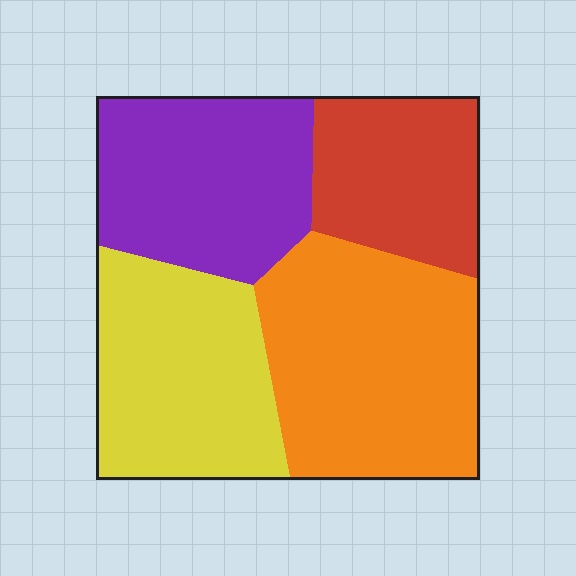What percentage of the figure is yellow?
Yellow takes up between a sixth and a third of the figure.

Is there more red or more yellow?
Yellow.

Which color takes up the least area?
Red, at roughly 20%.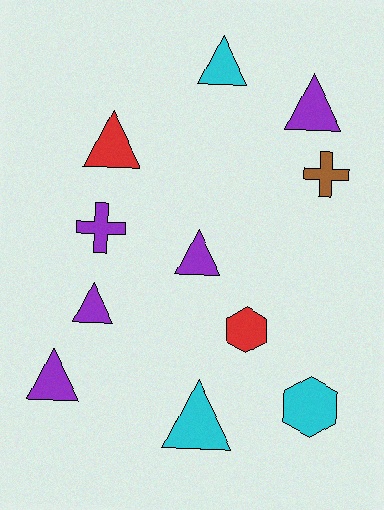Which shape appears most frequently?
Triangle, with 7 objects.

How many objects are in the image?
There are 11 objects.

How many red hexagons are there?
There is 1 red hexagon.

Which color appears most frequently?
Purple, with 5 objects.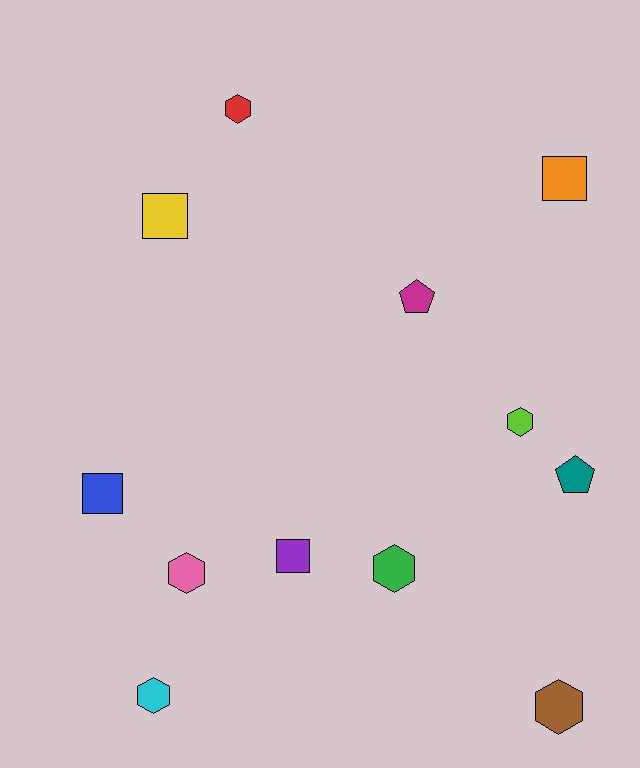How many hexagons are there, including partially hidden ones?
There are 6 hexagons.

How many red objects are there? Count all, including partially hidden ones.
There is 1 red object.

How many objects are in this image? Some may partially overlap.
There are 12 objects.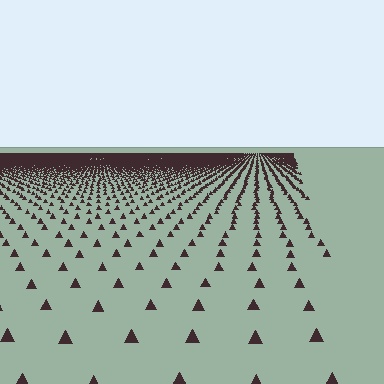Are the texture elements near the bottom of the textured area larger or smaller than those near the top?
Larger. Near the bottom, elements are closer to the viewer and appear at a bigger on-screen size.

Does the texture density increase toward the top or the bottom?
Density increases toward the top.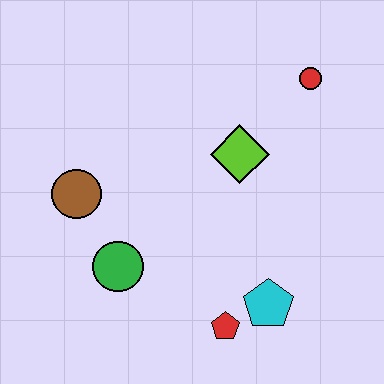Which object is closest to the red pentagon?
The cyan pentagon is closest to the red pentagon.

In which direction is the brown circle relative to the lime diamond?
The brown circle is to the left of the lime diamond.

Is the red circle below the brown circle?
No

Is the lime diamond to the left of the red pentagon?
No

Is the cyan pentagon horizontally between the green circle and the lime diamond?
No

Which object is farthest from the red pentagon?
The red circle is farthest from the red pentagon.